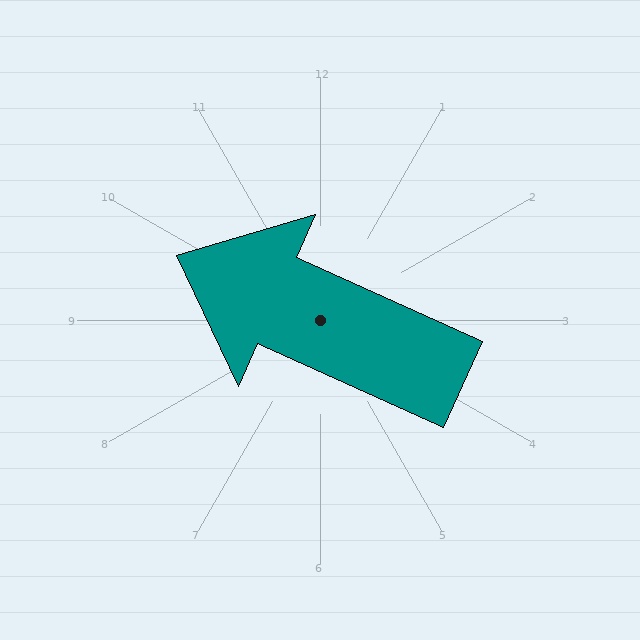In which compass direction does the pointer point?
Northwest.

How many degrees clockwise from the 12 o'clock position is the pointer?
Approximately 294 degrees.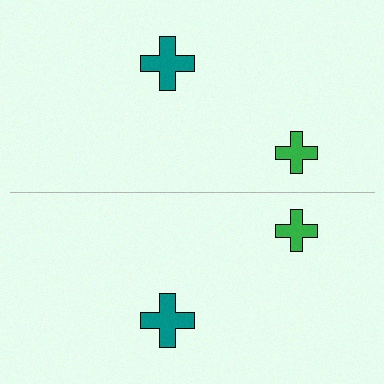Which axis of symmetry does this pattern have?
The pattern has a horizontal axis of symmetry running through the center of the image.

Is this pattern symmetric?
Yes, this pattern has bilateral (reflection) symmetry.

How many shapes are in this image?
There are 4 shapes in this image.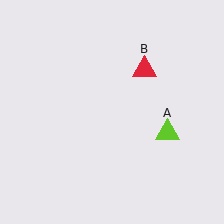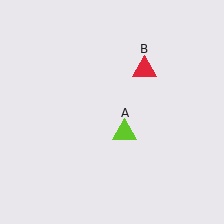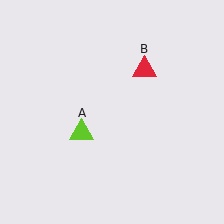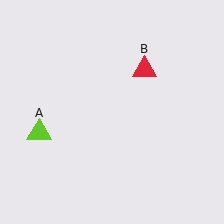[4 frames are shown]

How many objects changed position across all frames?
1 object changed position: lime triangle (object A).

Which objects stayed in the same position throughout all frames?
Red triangle (object B) remained stationary.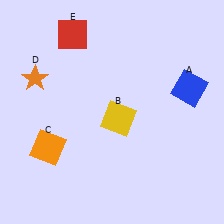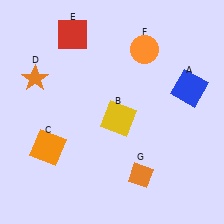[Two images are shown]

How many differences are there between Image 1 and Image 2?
There are 2 differences between the two images.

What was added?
An orange circle (F), an orange diamond (G) were added in Image 2.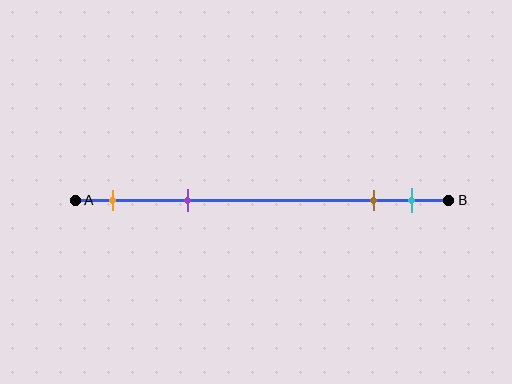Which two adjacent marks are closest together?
The brown and cyan marks are the closest adjacent pair.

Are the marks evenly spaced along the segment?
No, the marks are not evenly spaced.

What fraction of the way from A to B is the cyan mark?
The cyan mark is approximately 90% (0.9) of the way from A to B.